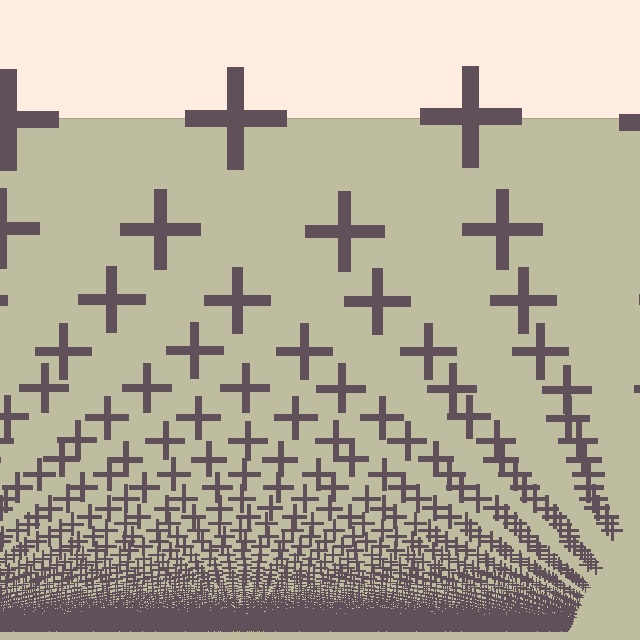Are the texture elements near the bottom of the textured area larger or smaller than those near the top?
Smaller. The gradient is inverted — elements near the bottom are smaller and denser.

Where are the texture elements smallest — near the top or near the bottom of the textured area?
Near the bottom.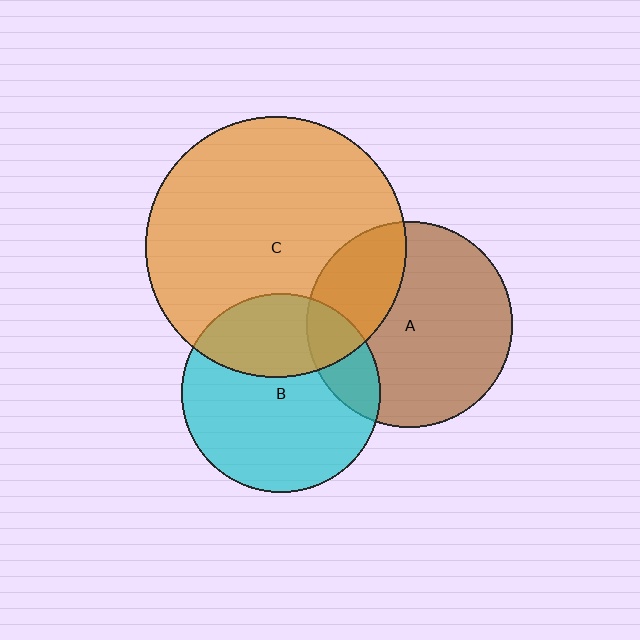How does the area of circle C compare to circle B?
Approximately 1.7 times.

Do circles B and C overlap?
Yes.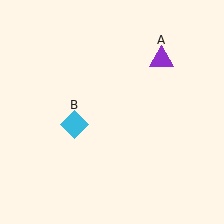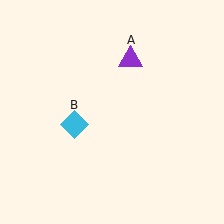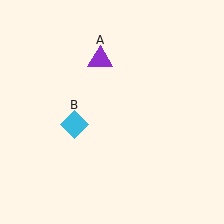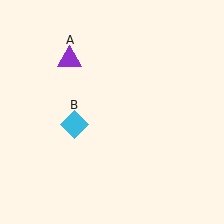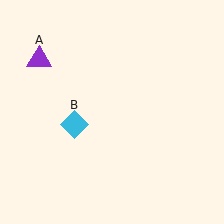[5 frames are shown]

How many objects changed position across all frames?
1 object changed position: purple triangle (object A).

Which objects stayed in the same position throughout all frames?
Cyan diamond (object B) remained stationary.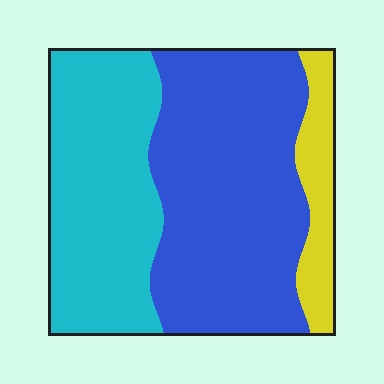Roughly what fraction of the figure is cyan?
Cyan takes up about three eighths (3/8) of the figure.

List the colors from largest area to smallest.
From largest to smallest: blue, cyan, yellow.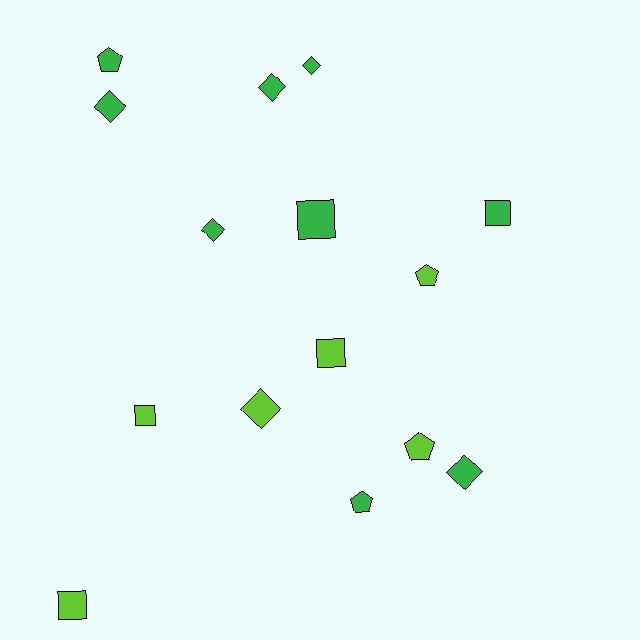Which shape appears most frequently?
Diamond, with 6 objects.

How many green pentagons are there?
There are 2 green pentagons.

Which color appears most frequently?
Green, with 9 objects.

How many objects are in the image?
There are 15 objects.